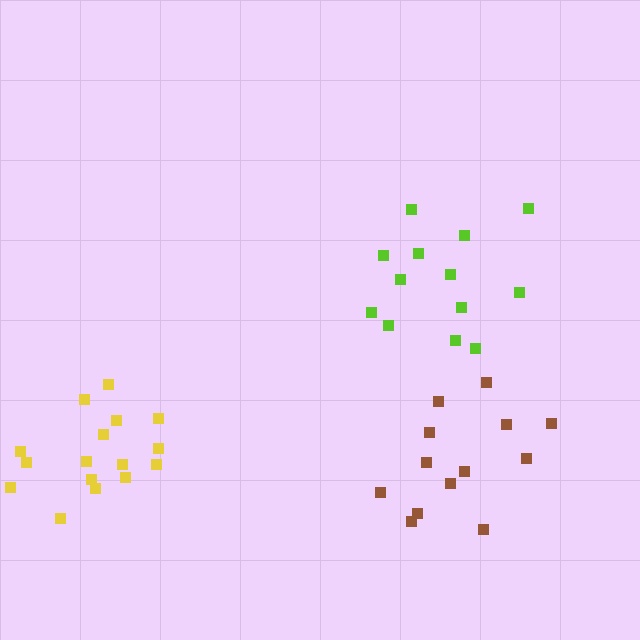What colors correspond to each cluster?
The clusters are colored: yellow, lime, brown.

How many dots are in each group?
Group 1: 16 dots, Group 2: 13 dots, Group 3: 13 dots (42 total).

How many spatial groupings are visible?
There are 3 spatial groupings.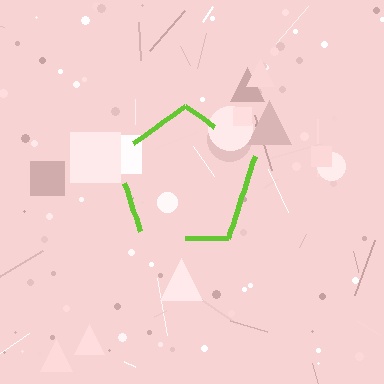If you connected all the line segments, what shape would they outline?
They would outline a pentagon.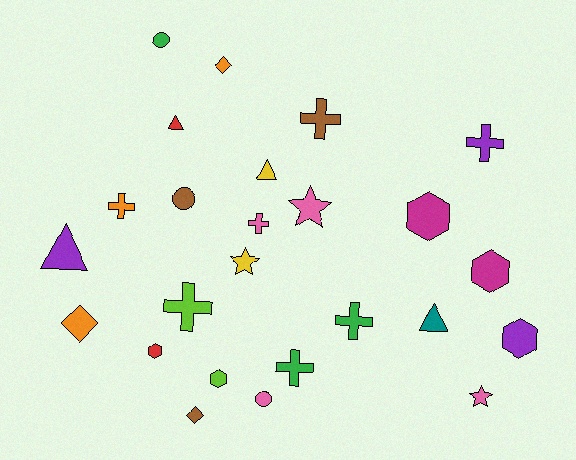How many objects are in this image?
There are 25 objects.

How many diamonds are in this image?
There are 3 diamonds.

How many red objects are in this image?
There are 2 red objects.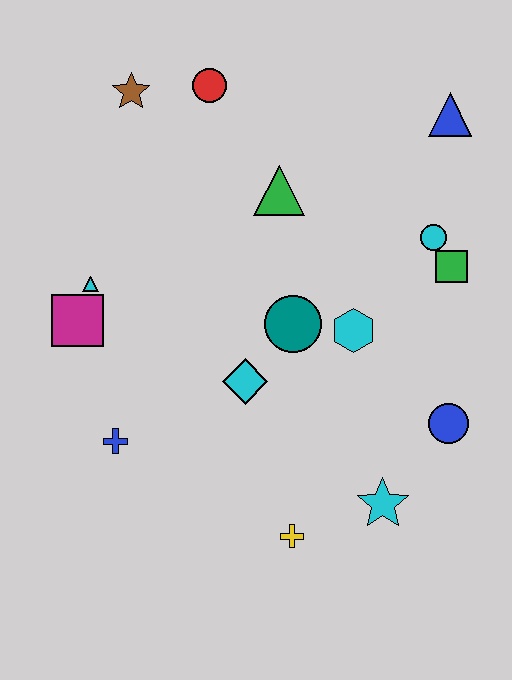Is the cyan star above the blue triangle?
No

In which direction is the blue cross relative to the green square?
The blue cross is to the left of the green square.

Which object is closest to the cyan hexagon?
The teal circle is closest to the cyan hexagon.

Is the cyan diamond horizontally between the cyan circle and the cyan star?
No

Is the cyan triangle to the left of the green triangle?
Yes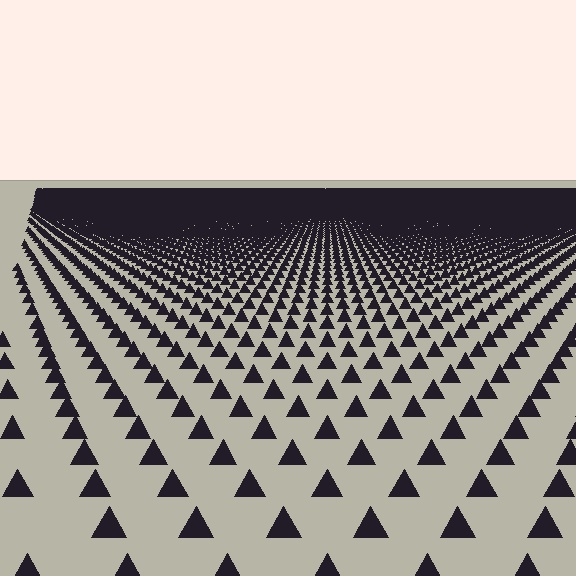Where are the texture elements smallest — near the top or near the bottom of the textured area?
Near the top.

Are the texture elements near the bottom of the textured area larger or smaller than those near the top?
Larger. Near the bottom, elements are closer to the viewer and appear at a bigger on-screen size.